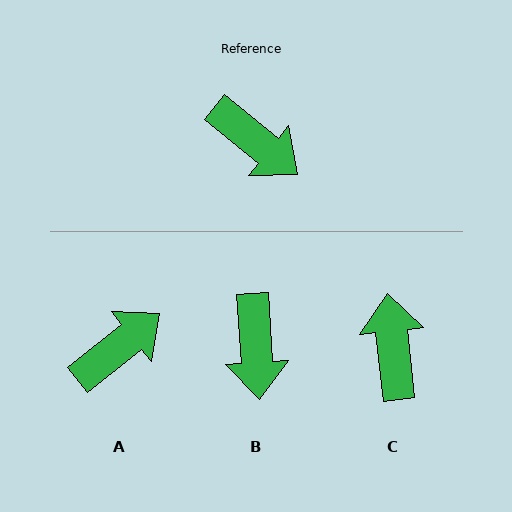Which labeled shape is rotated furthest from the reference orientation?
C, about 135 degrees away.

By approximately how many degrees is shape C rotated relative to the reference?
Approximately 135 degrees counter-clockwise.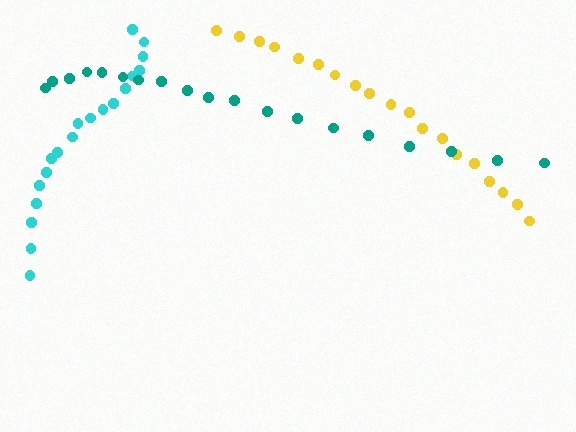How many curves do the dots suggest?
There are 3 distinct paths.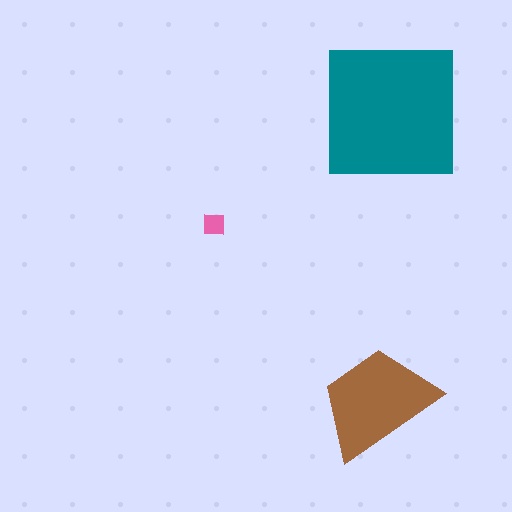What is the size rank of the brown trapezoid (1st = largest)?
2nd.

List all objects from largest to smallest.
The teal square, the brown trapezoid, the pink square.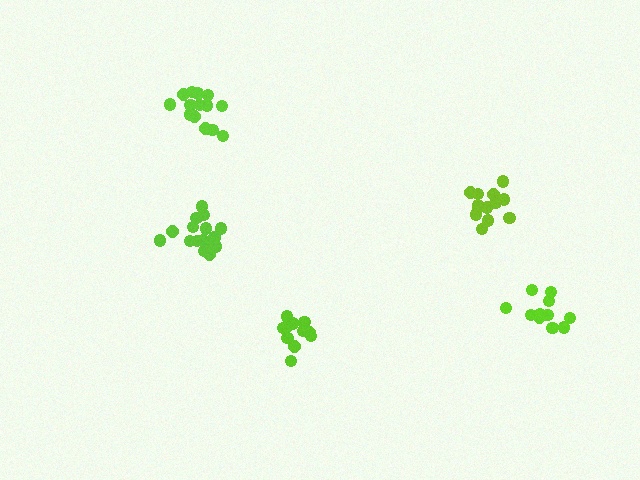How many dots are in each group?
Group 1: 11 dots, Group 2: 13 dots, Group 3: 14 dots, Group 4: 17 dots, Group 5: 11 dots (66 total).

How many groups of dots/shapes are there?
There are 5 groups.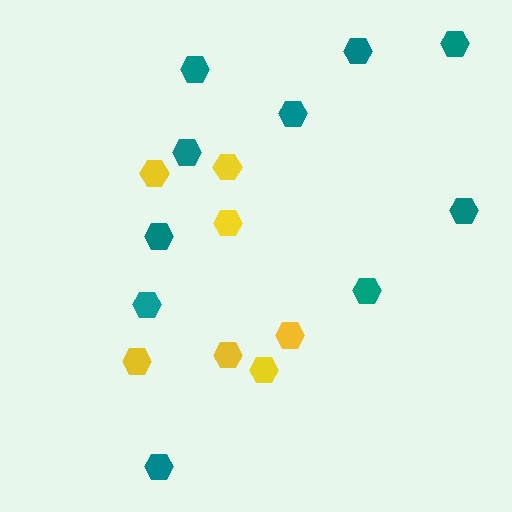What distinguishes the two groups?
There are 2 groups: one group of teal hexagons (10) and one group of yellow hexagons (7).